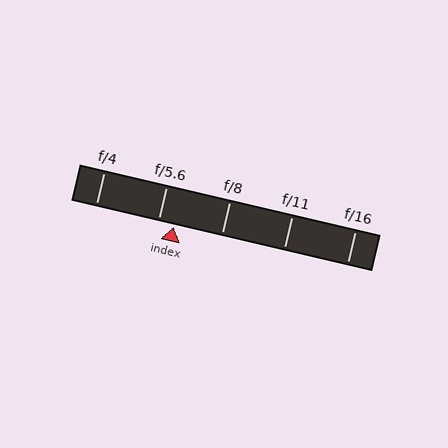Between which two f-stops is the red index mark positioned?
The index mark is between f/5.6 and f/8.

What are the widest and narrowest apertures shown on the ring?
The widest aperture shown is f/4 and the narrowest is f/16.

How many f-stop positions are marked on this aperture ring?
There are 5 f-stop positions marked.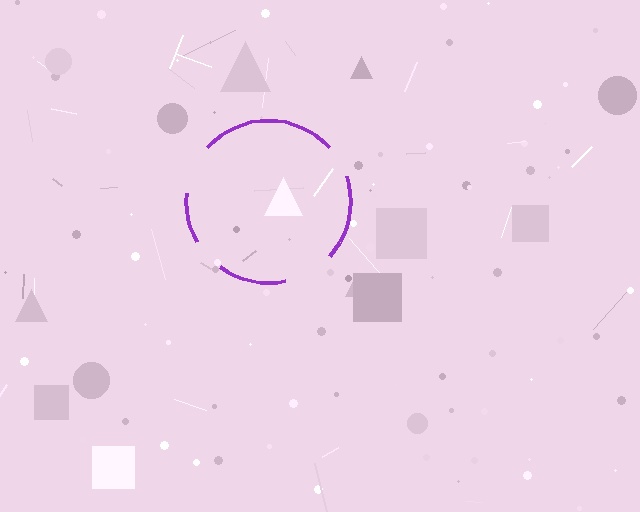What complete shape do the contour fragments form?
The contour fragments form a circle.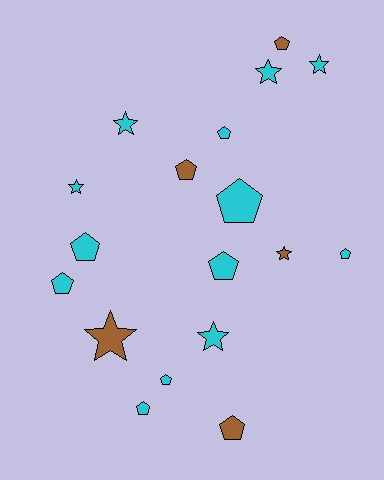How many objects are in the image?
There are 18 objects.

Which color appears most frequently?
Cyan, with 13 objects.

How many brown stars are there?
There are 2 brown stars.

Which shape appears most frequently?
Pentagon, with 11 objects.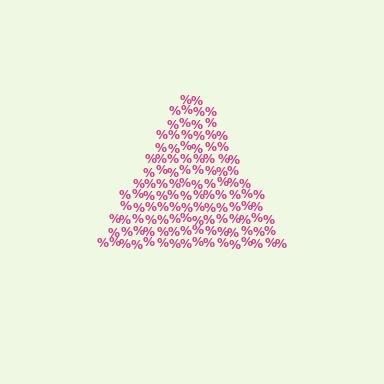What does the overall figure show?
The overall figure shows a triangle.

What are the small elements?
The small elements are percent signs.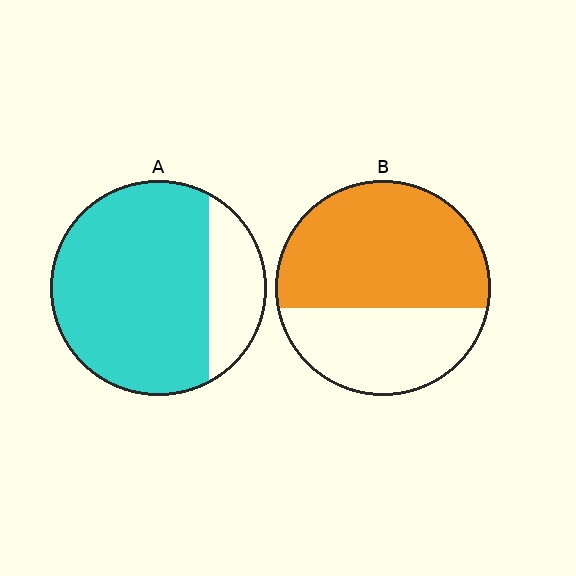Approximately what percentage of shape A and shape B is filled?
A is approximately 80% and B is approximately 60%.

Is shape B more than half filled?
Yes.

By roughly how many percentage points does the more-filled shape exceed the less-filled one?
By roughly 15 percentage points (A over B).